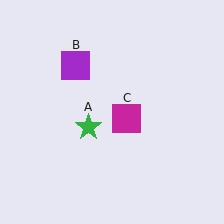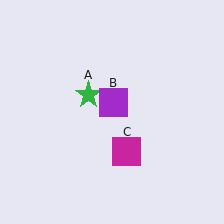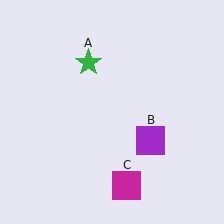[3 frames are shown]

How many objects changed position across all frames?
3 objects changed position: green star (object A), purple square (object B), magenta square (object C).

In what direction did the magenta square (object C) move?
The magenta square (object C) moved down.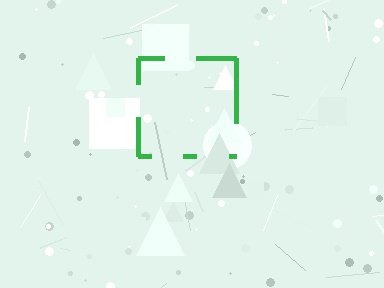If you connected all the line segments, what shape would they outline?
They would outline a square.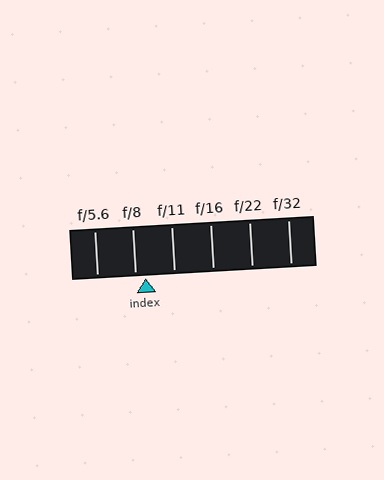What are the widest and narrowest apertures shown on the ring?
The widest aperture shown is f/5.6 and the narrowest is f/32.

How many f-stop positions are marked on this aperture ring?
There are 6 f-stop positions marked.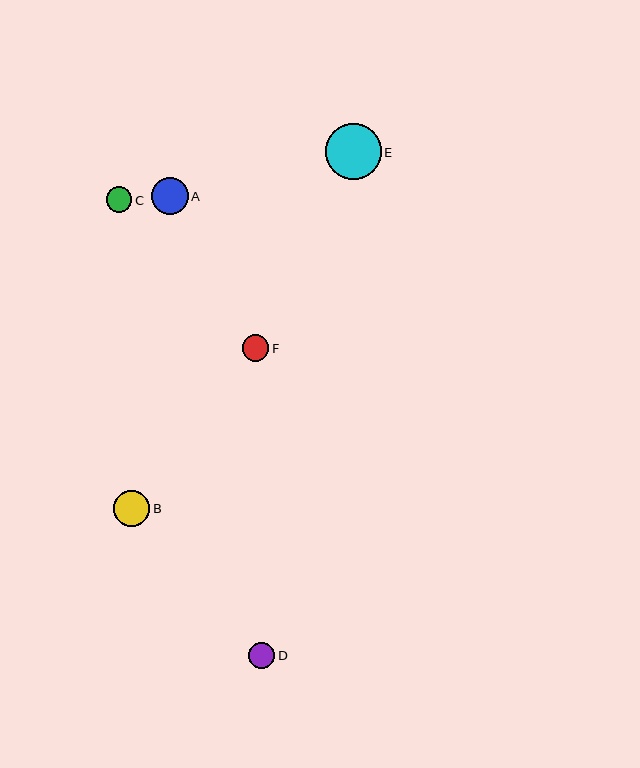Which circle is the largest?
Circle E is the largest with a size of approximately 56 pixels.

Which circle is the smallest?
Circle C is the smallest with a size of approximately 26 pixels.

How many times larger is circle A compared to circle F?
Circle A is approximately 1.4 times the size of circle F.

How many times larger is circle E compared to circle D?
Circle E is approximately 2.1 times the size of circle D.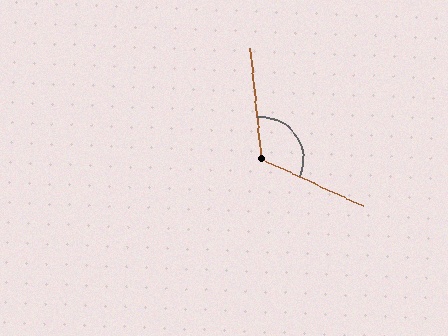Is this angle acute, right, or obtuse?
It is obtuse.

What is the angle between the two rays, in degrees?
Approximately 120 degrees.